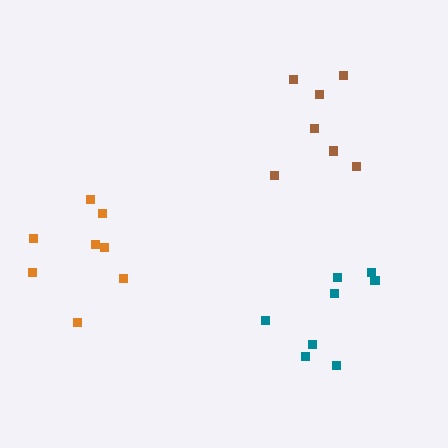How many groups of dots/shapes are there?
There are 3 groups.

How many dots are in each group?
Group 1: 8 dots, Group 2: 7 dots, Group 3: 8 dots (23 total).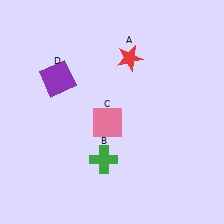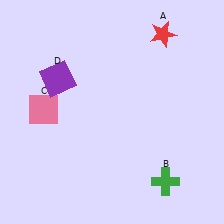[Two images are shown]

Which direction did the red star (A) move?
The red star (A) moved right.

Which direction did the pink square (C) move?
The pink square (C) moved left.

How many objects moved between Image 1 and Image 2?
3 objects moved between the two images.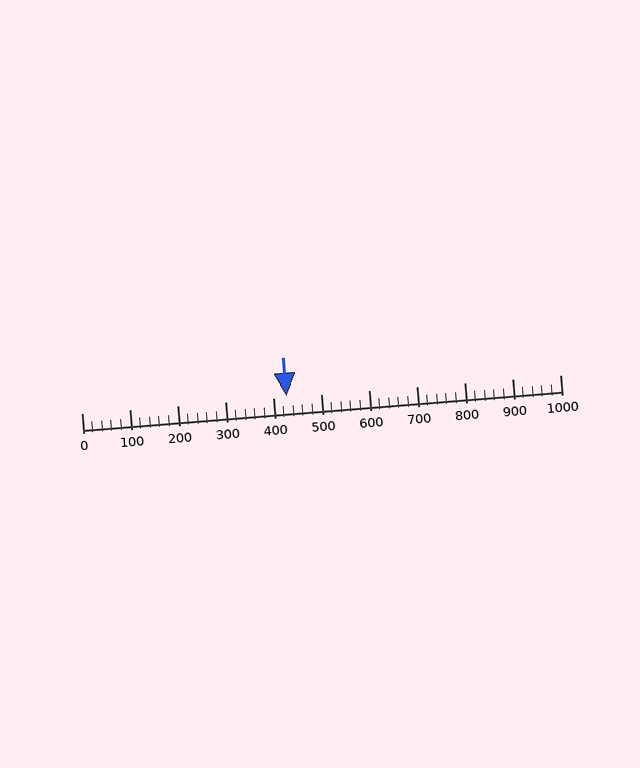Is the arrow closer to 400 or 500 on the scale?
The arrow is closer to 400.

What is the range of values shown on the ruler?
The ruler shows values from 0 to 1000.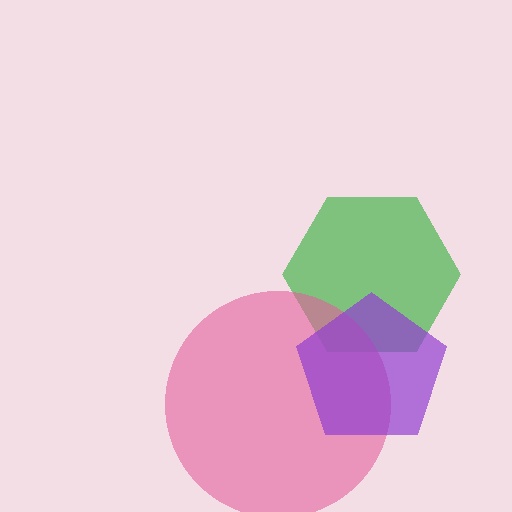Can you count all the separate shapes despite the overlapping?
Yes, there are 3 separate shapes.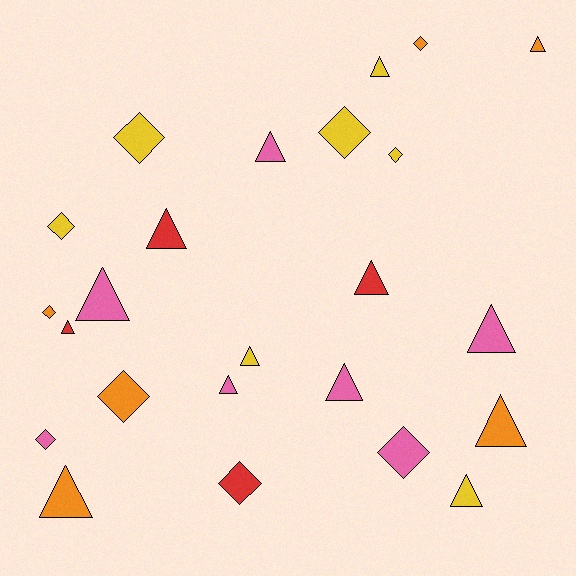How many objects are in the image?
There are 24 objects.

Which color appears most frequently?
Pink, with 7 objects.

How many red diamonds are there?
There is 1 red diamond.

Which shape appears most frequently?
Triangle, with 14 objects.